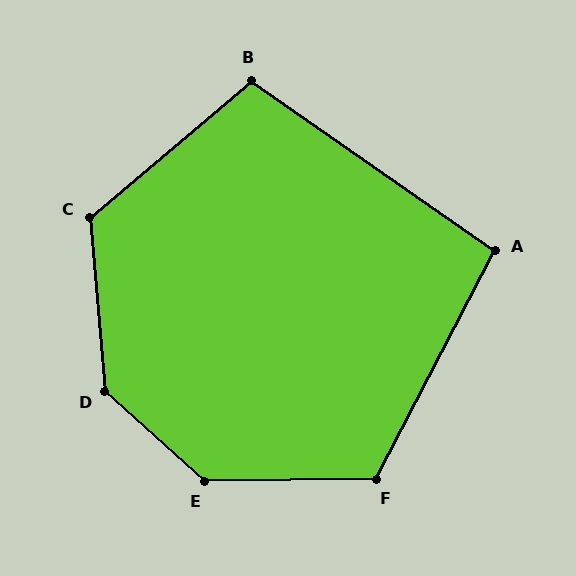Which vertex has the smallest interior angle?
A, at approximately 97 degrees.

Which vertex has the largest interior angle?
E, at approximately 137 degrees.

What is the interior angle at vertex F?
Approximately 118 degrees (obtuse).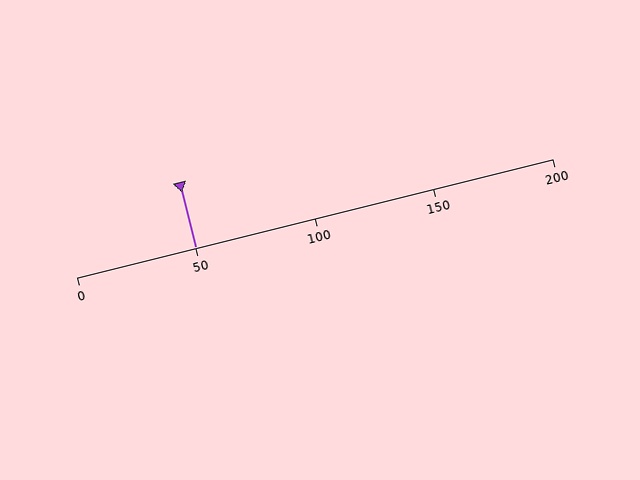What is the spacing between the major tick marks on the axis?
The major ticks are spaced 50 apart.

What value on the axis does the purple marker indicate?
The marker indicates approximately 50.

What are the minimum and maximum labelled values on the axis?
The axis runs from 0 to 200.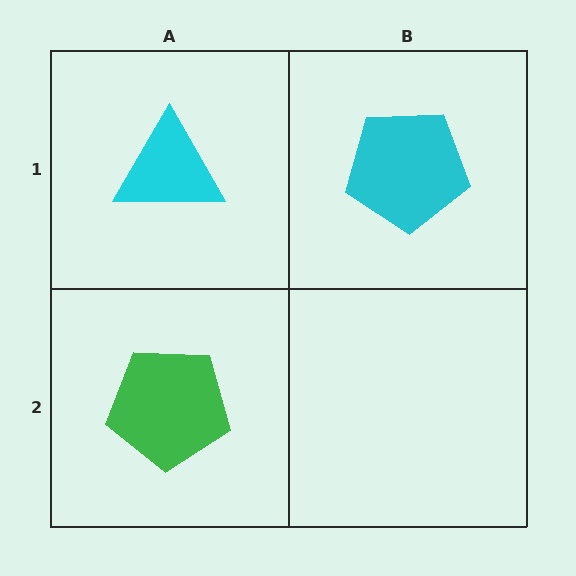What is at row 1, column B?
A cyan pentagon.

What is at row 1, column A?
A cyan triangle.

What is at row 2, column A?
A green pentagon.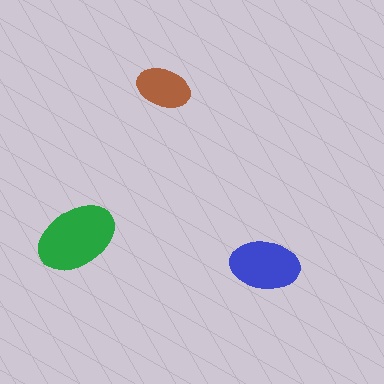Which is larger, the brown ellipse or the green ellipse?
The green one.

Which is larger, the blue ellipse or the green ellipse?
The green one.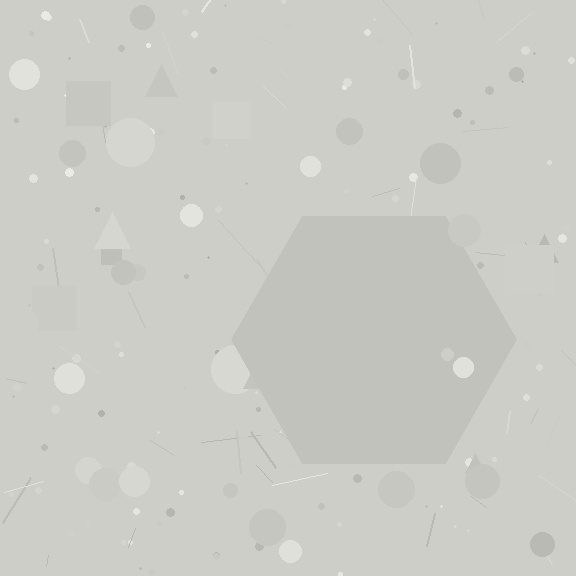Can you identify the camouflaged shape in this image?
The camouflaged shape is a hexagon.